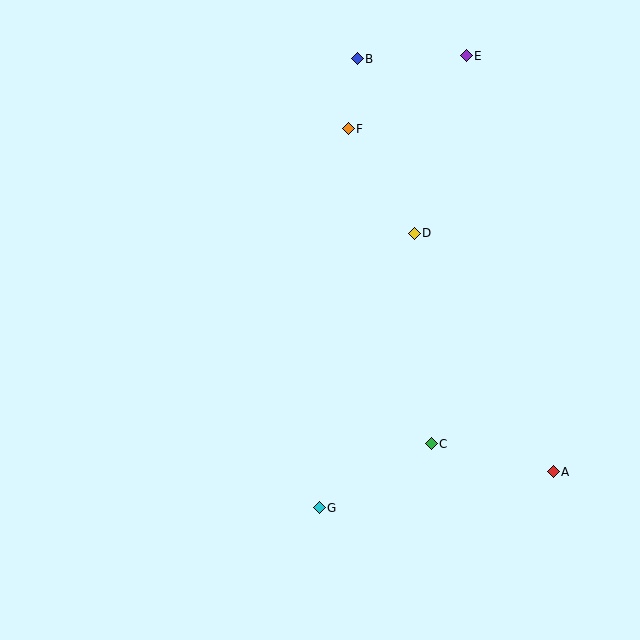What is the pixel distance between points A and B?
The distance between A and B is 457 pixels.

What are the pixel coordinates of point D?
Point D is at (414, 233).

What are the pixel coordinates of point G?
Point G is at (319, 508).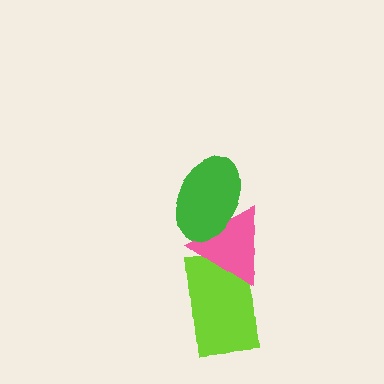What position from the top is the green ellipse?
The green ellipse is 1st from the top.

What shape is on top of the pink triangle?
The green ellipse is on top of the pink triangle.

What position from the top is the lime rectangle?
The lime rectangle is 3rd from the top.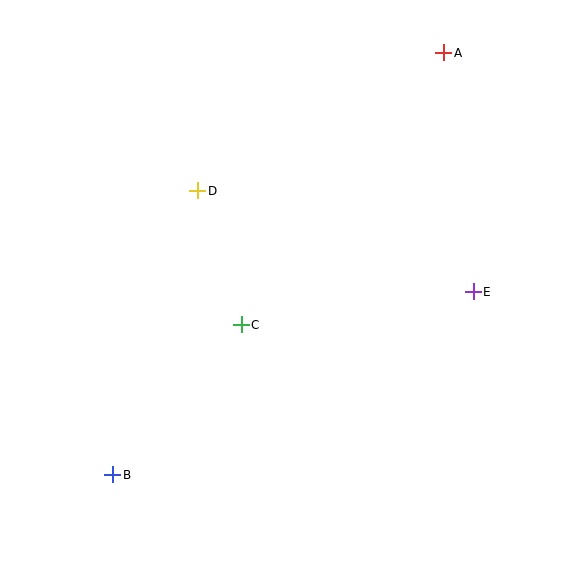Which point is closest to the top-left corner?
Point D is closest to the top-left corner.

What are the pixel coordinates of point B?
Point B is at (113, 475).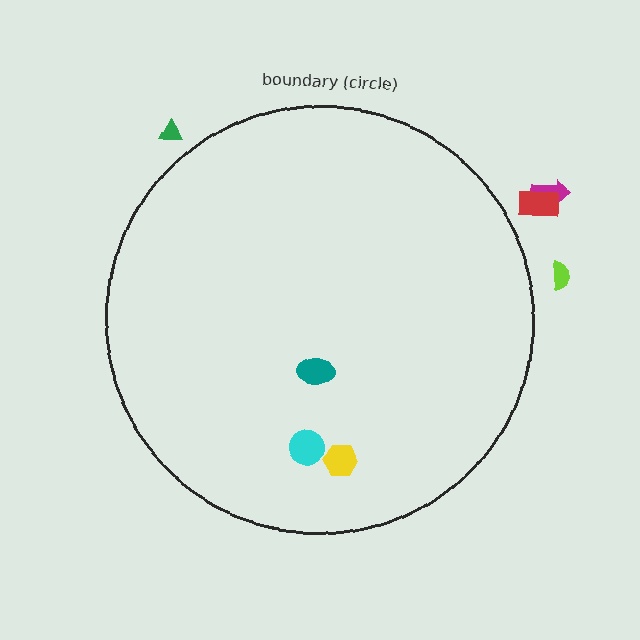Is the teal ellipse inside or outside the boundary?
Inside.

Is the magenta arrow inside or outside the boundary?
Outside.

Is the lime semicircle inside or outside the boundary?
Outside.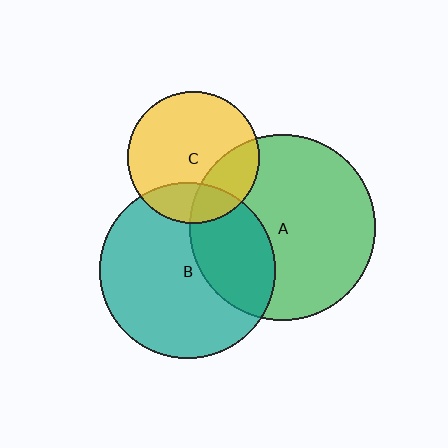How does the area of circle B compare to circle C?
Approximately 1.8 times.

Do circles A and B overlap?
Yes.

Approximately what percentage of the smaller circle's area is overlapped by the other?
Approximately 35%.